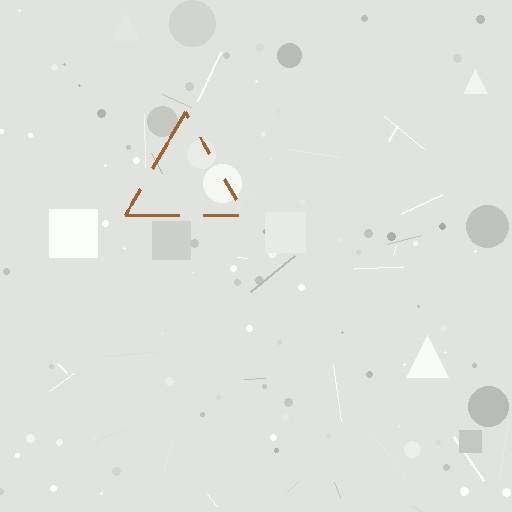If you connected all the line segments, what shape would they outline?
They would outline a triangle.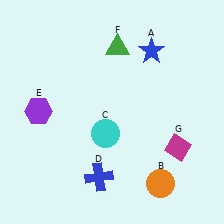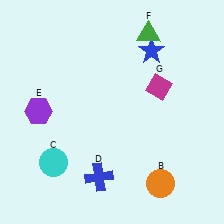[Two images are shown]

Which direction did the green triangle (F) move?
The green triangle (F) moved right.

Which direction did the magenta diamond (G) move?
The magenta diamond (G) moved up.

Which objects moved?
The objects that moved are: the cyan circle (C), the green triangle (F), the magenta diamond (G).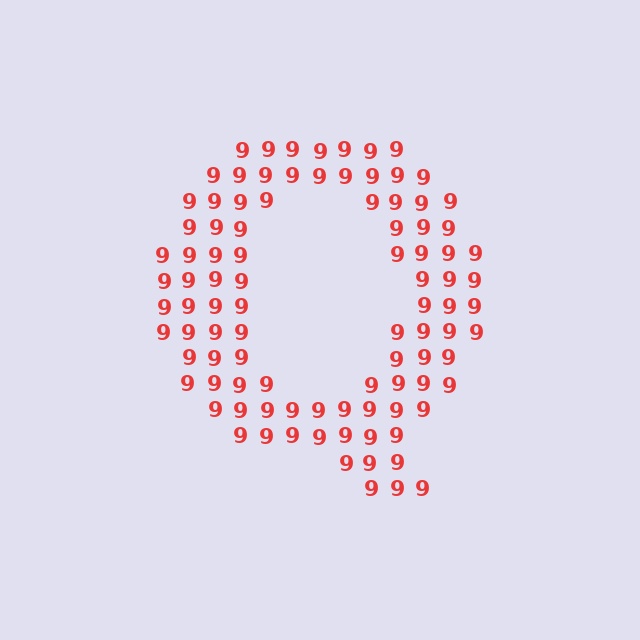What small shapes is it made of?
It is made of small digit 9's.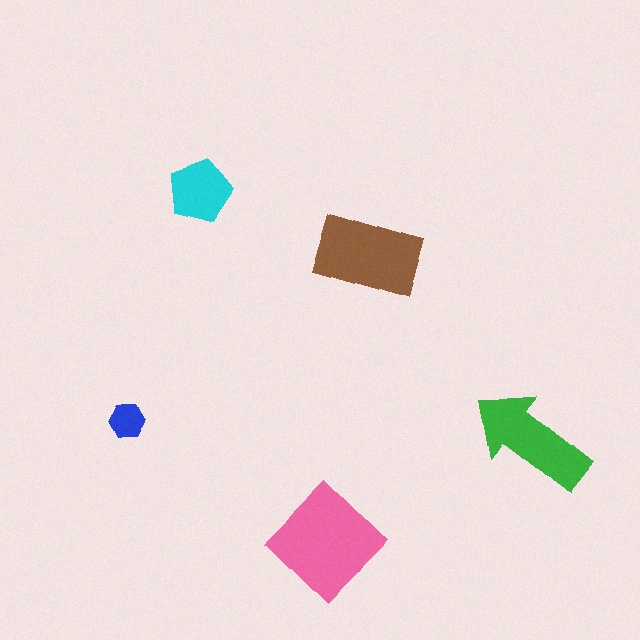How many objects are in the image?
There are 5 objects in the image.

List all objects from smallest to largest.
The blue hexagon, the cyan pentagon, the green arrow, the brown rectangle, the pink diamond.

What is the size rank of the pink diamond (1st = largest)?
1st.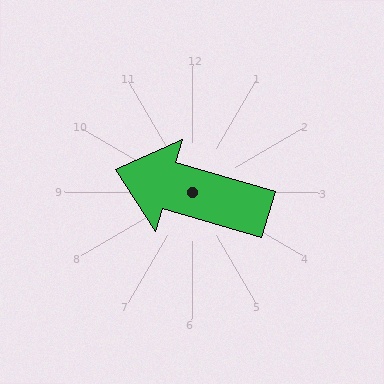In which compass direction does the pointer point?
West.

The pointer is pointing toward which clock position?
Roughly 10 o'clock.